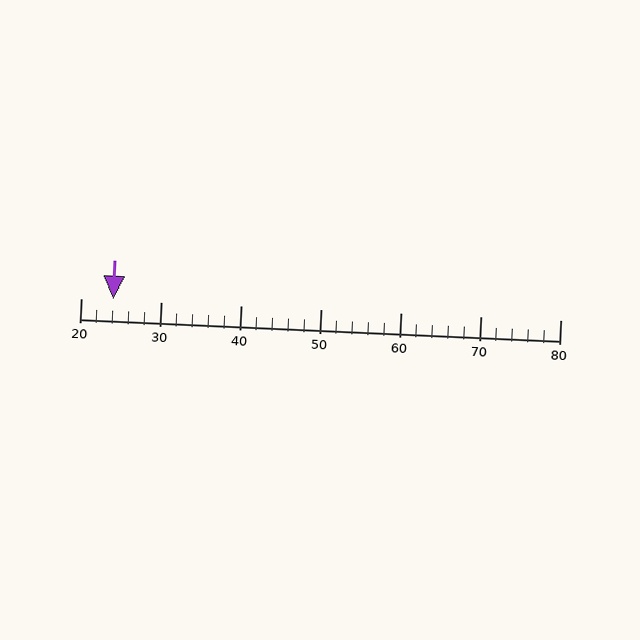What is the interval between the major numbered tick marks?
The major tick marks are spaced 10 units apart.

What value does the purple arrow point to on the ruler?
The purple arrow points to approximately 24.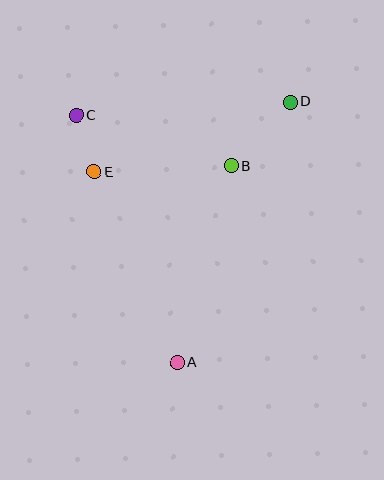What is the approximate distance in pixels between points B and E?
The distance between B and E is approximately 138 pixels.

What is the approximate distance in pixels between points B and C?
The distance between B and C is approximately 163 pixels.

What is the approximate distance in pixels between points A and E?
The distance between A and E is approximately 208 pixels.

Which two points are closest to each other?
Points C and E are closest to each other.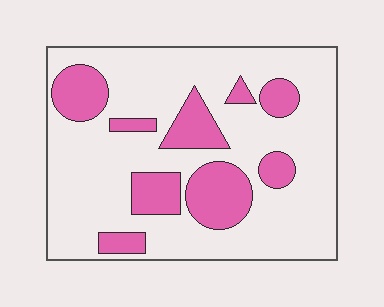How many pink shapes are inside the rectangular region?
9.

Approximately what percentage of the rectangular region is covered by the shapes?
Approximately 25%.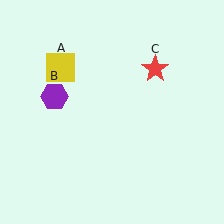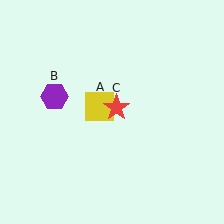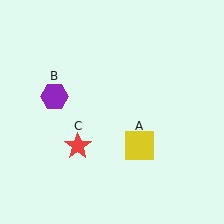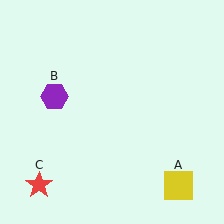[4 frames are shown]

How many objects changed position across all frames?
2 objects changed position: yellow square (object A), red star (object C).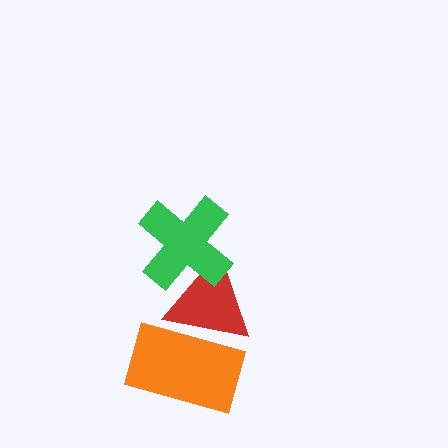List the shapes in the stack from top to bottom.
From top to bottom: the green cross, the red triangle, the orange rectangle.